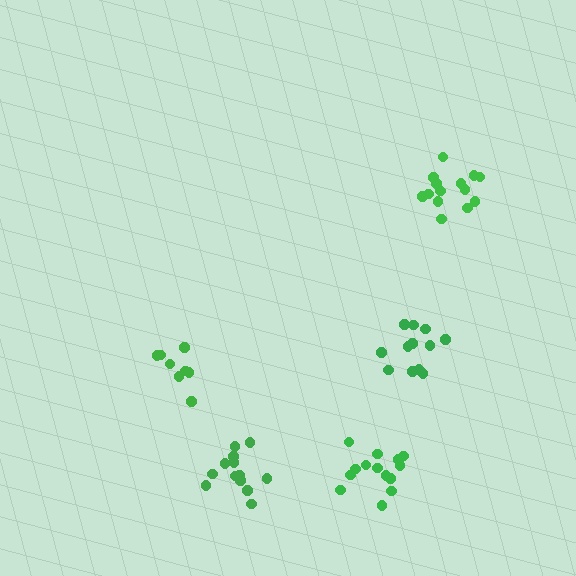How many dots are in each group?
Group 1: 14 dots, Group 2: 12 dots, Group 3: 8 dots, Group 4: 14 dots, Group 5: 13 dots (61 total).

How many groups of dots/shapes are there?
There are 5 groups.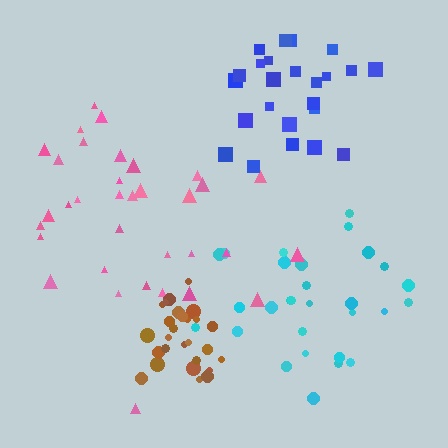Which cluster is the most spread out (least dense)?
Pink.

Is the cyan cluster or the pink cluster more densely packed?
Cyan.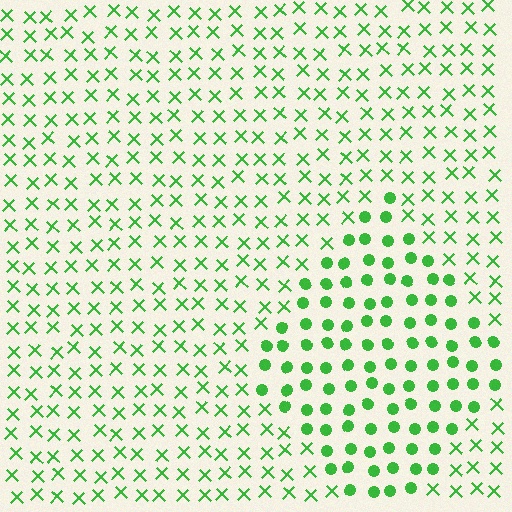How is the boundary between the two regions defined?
The boundary is defined by a change in element shape: circles inside vs. X marks outside. All elements share the same color and spacing.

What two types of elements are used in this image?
The image uses circles inside the diamond region and X marks outside it.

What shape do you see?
I see a diamond.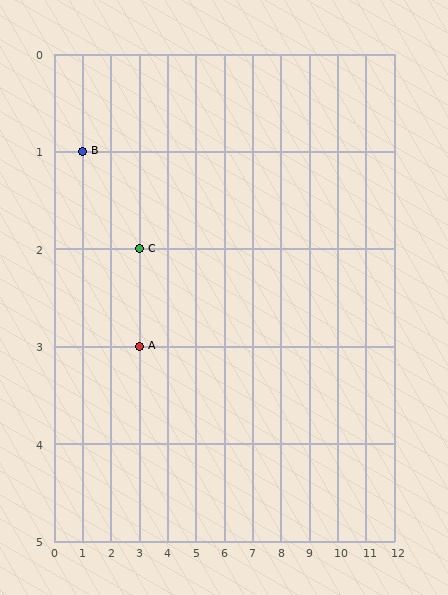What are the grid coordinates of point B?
Point B is at grid coordinates (1, 1).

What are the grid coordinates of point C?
Point C is at grid coordinates (3, 2).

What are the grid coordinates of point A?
Point A is at grid coordinates (3, 3).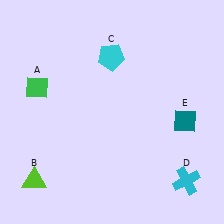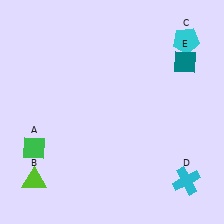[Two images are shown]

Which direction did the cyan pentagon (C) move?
The cyan pentagon (C) moved right.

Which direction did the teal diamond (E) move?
The teal diamond (E) moved up.